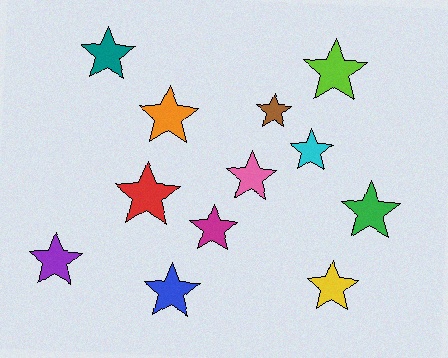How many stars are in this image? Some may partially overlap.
There are 12 stars.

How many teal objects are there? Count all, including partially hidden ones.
There is 1 teal object.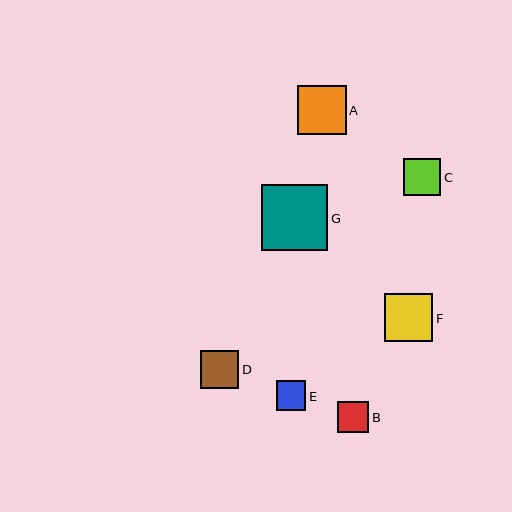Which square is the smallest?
Square E is the smallest with a size of approximately 30 pixels.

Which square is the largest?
Square G is the largest with a size of approximately 66 pixels.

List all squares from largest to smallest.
From largest to smallest: G, A, F, D, C, B, E.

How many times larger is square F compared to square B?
Square F is approximately 1.5 times the size of square B.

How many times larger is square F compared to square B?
Square F is approximately 1.5 times the size of square B.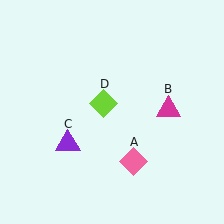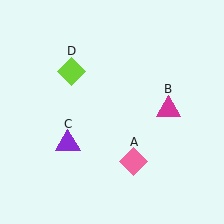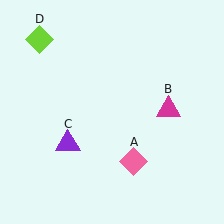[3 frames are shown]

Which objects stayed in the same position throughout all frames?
Pink diamond (object A) and magenta triangle (object B) and purple triangle (object C) remained stationary.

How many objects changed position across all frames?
1 object changed position: lime diamond (object D).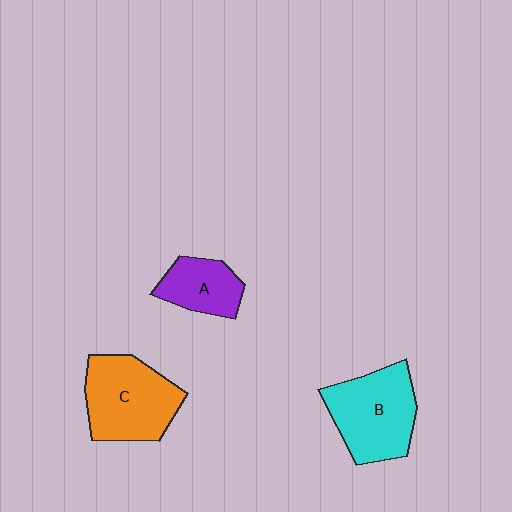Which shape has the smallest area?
Shape A (purple).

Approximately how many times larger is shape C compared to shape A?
Approximately 1.7 times.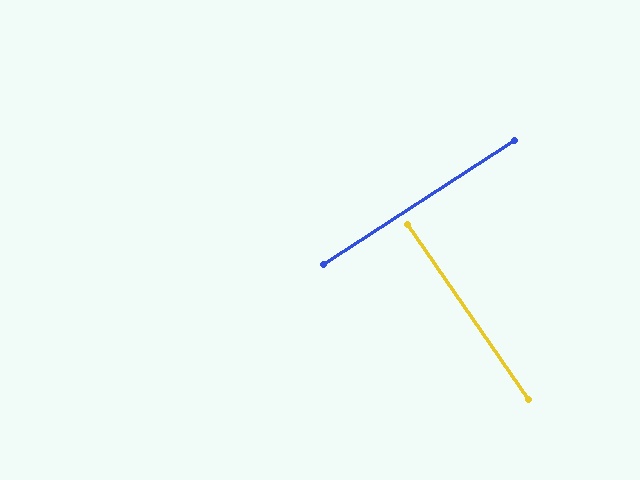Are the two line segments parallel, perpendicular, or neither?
Perpendicular — they meet at approximately 88°.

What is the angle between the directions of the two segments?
Approximately 88 degrees.